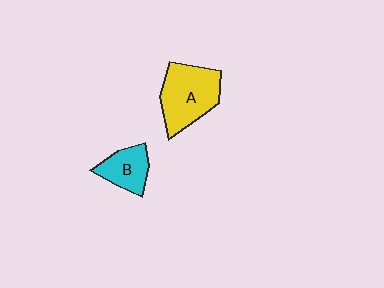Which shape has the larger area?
Shape A (yellow).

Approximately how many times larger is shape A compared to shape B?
Approximately 1.8 times.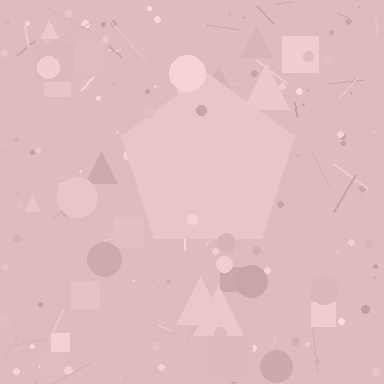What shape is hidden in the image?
A pentagon is hidden in the image.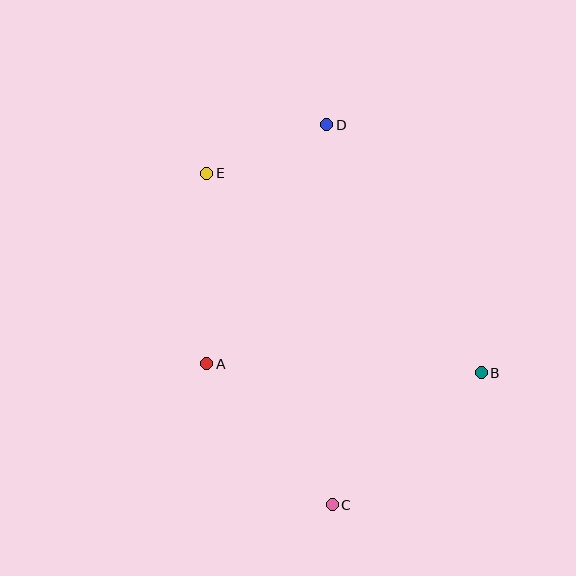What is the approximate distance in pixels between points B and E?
The distance between B and E is approximately 339 pixels.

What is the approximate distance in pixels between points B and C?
The distance between B and C is approximately 199 pixels.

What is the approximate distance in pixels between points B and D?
The distance between B and D is approximately 292 pixels.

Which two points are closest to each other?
Points D and E are closest to each other.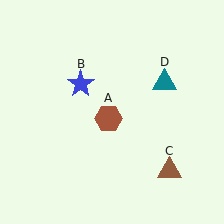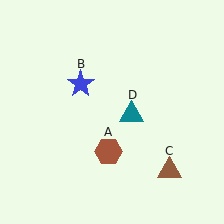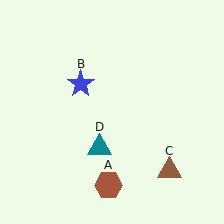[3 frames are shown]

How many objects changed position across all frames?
2 objects changed position: brown hexagon (object A), teal triangle (object D).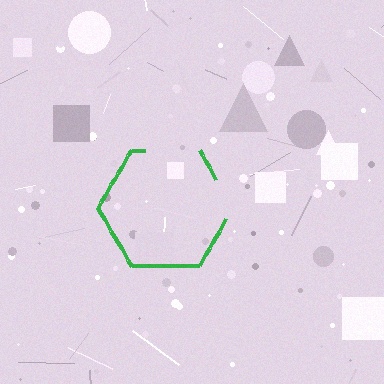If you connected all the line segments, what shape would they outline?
They would outline a hexagon.